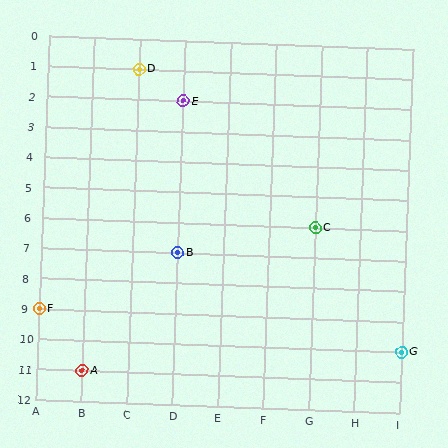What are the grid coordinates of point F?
Point F is at grid coordinates (A, 9).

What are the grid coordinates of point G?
Point G is at grid coordinates (I, 10).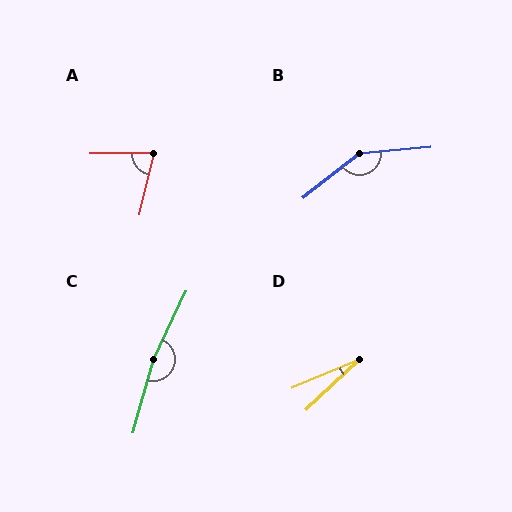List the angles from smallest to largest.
D (21°), A (76°), B (147°), C (170°).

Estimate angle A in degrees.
Approximately 76 degrees.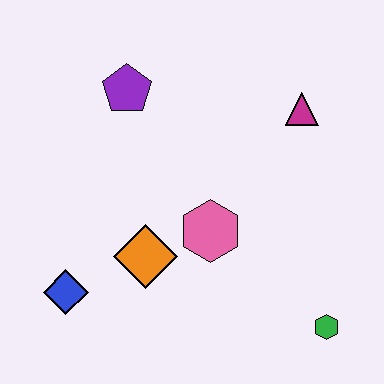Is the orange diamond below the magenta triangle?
Yes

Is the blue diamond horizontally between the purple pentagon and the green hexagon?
No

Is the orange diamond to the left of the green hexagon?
Yes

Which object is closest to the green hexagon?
The pink hexagon is closest to the green hexagon.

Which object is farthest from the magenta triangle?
The blue diamond is farthest from the magenta triangle.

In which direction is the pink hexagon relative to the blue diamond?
The pink hexagon is to the right of the blue diamond.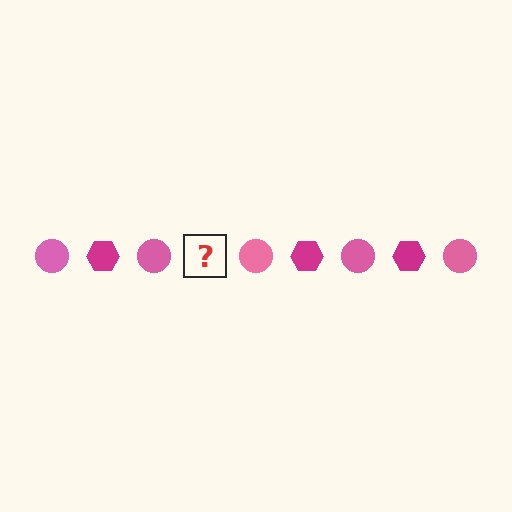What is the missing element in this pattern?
The missing element is a magenta hexagon.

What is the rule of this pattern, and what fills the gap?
The rule is that the pattern alternates between pink circle and magenta hexagon. The gap should be filled with a magenta hexagon.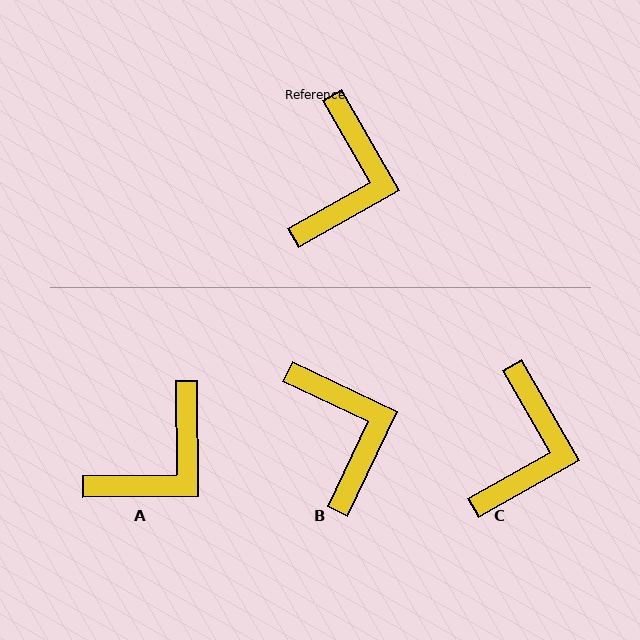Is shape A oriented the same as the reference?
No, it is off by about 29 degrees.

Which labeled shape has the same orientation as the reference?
C.